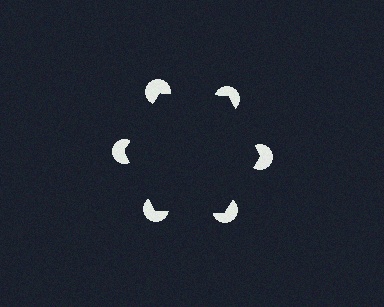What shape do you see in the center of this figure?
An illusory hexagon — its edges are inferred from the aligned wedge cuts in the pac-man discs, not physically drawn.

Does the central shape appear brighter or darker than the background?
It typically appears slightly darker than the background, even though no actual brightness change is drawn.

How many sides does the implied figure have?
6 sides.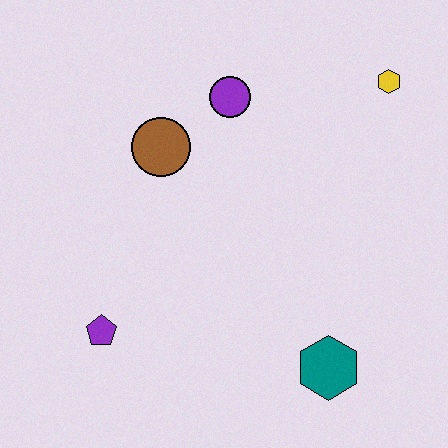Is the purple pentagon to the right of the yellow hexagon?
No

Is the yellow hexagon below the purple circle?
No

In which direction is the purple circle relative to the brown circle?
The purple circle is to the right of the brown circle.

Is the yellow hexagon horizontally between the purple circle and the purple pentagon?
No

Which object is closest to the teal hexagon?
The purple pentagon is closest to the teal hexagon.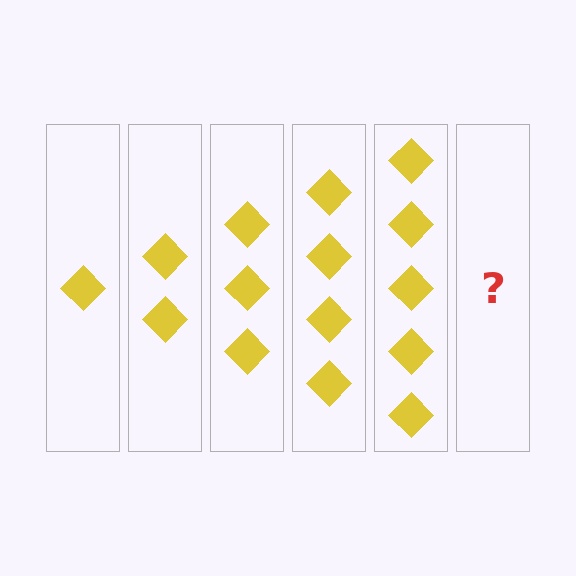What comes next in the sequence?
The next element should be 6 diamonds.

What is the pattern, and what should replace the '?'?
The pattern is that each step adds one more diamond. The '?' should be 6 diamonds.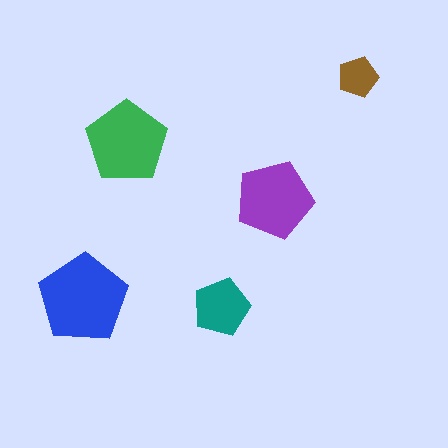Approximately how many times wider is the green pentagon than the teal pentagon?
About 1.5 times wider.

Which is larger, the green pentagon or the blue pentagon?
The blue one.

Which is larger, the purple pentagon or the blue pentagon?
The blue one.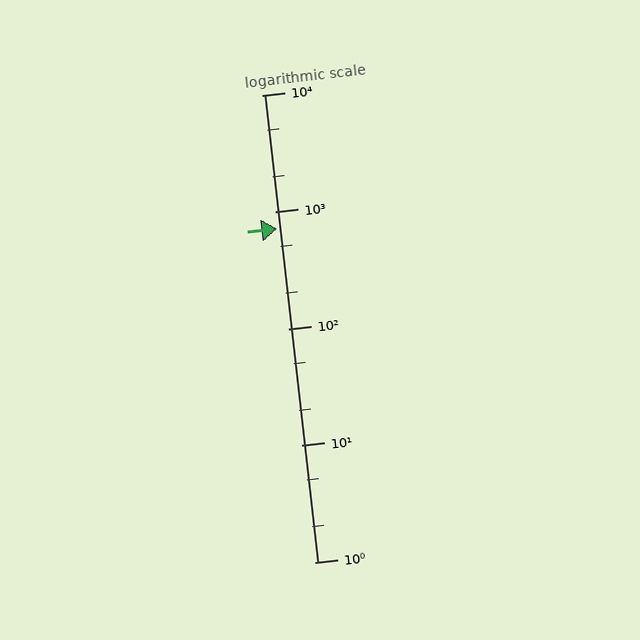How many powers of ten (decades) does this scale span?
The scale spans 4 decades, from 1 to 10000.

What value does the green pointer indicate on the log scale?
The pointer indicates approximately 710.